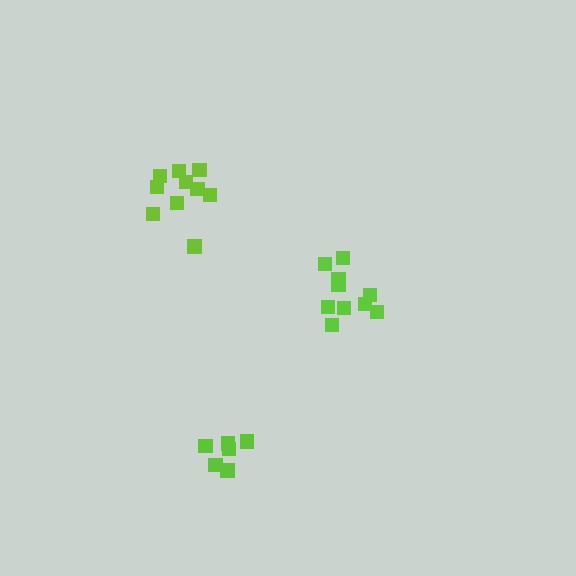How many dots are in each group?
Group 1: 10 dots, Group 2: 6 dots, Group 3: 10 dots (26 total).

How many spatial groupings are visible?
There are 3 spatial groupings.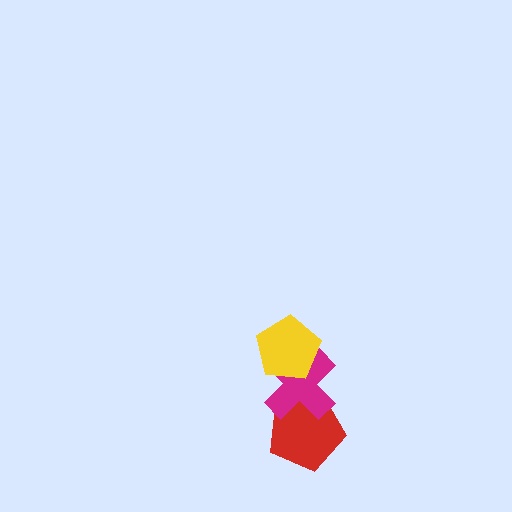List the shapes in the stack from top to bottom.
From top to bottom: the yellow pentagon, the magenta cross, the red pentagon.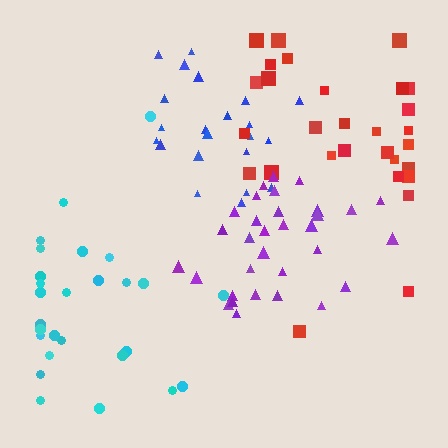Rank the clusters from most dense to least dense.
purple, blue, cyan, red.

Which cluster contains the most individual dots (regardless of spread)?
Purple (32).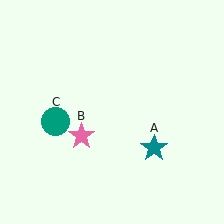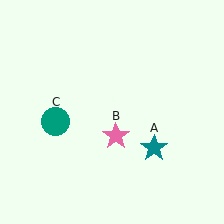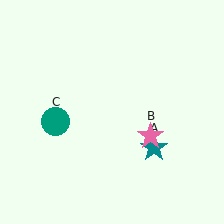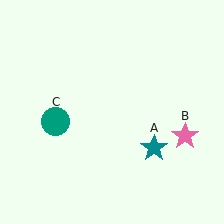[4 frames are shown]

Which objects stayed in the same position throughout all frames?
Teal star (object A) and teal circle (object C) remained stationary.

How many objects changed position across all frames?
1 object changed position: pink star (object B).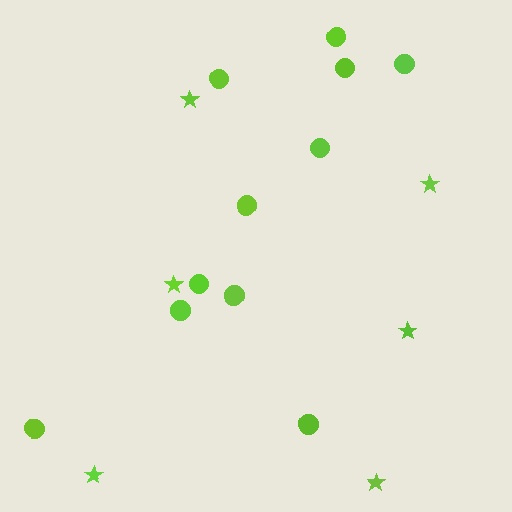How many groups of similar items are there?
There are 2 groups: one group of circles (11) and one group of stars (6).